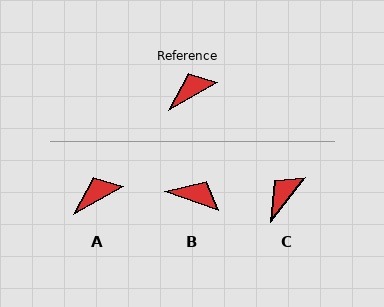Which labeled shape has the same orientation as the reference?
A.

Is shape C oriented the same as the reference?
No, it is off by about 23 degrees.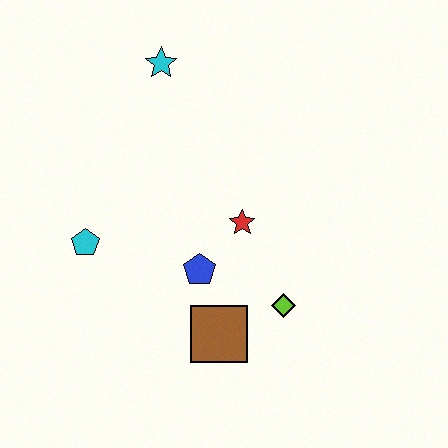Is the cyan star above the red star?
Yes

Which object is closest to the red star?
The blue pentagon is closest to the red star.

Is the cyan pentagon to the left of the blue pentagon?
Yes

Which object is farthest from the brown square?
The cyan star is farthest from the brown square.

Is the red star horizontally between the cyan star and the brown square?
No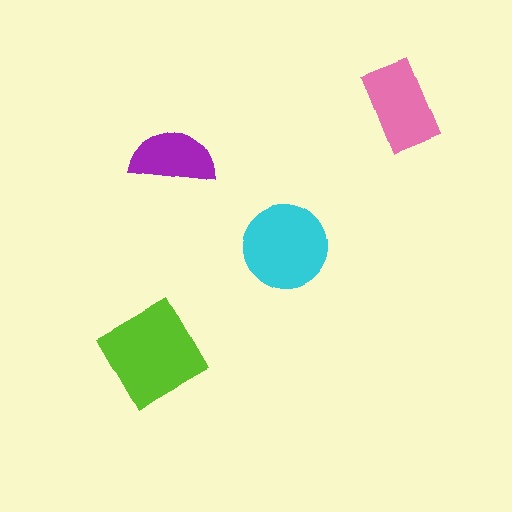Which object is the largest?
The lime diamond.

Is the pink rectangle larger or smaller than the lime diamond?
Smaller.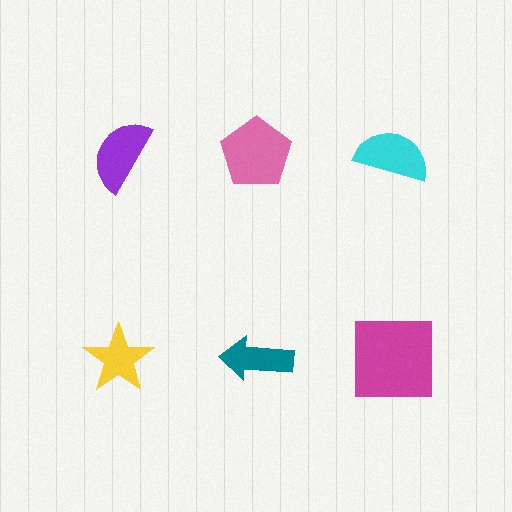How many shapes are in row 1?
3 shapes.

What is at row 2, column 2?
A teal arrow.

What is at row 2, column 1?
A yellow star.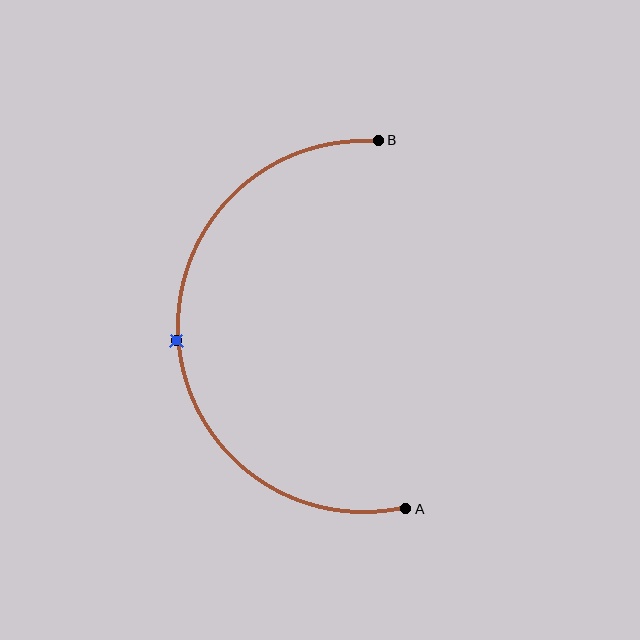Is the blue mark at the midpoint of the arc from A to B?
Yes. The blue mark lies on the arc at equal arc-length from both A and B — it is the arc midpoint.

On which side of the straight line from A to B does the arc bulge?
The arc bulges to the left of the straight line connecting A and B.